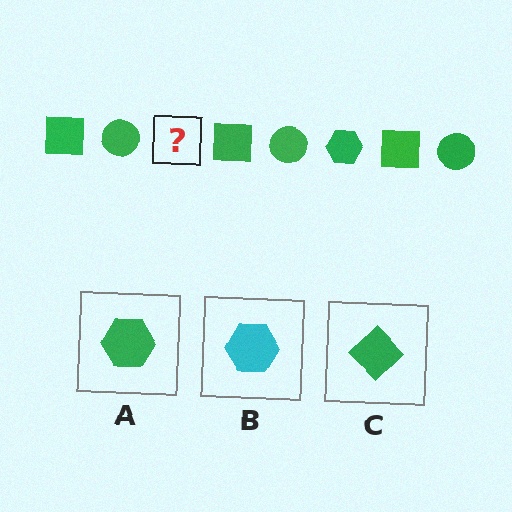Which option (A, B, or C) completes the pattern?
A.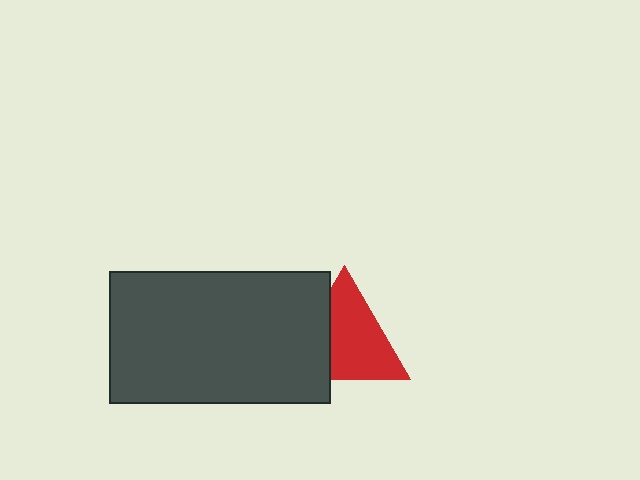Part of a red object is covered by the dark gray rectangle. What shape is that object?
It is a triangle.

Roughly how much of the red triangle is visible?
Most of it is visible (roughly 67%).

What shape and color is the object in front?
The object in front is a dark gray rectangle.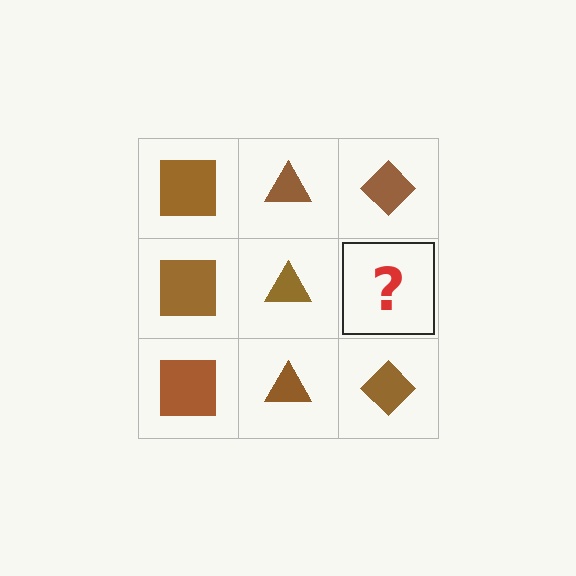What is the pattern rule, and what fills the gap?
The rule is that each column has a consistent shape. The gap should be filled with a brown diamond.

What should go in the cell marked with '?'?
The missing cell should contain a brown diamond.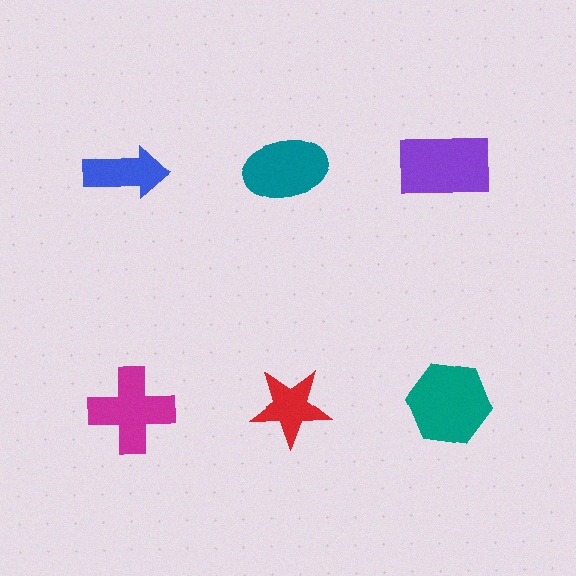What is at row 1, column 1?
A blue arrow.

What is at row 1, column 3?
A purple rectangle.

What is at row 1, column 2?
A teal ellipse.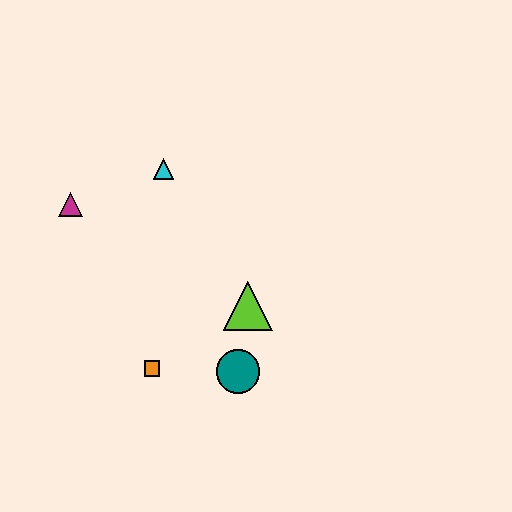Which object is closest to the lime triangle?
The teal circle is closest to the lime triangle.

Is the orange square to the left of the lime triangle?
Yes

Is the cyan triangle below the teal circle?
No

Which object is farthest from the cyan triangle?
The teal circle is farthest from the cyan triangle.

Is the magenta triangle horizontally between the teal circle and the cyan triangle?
No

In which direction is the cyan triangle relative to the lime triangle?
The cyan triangle is above the lime triangle.